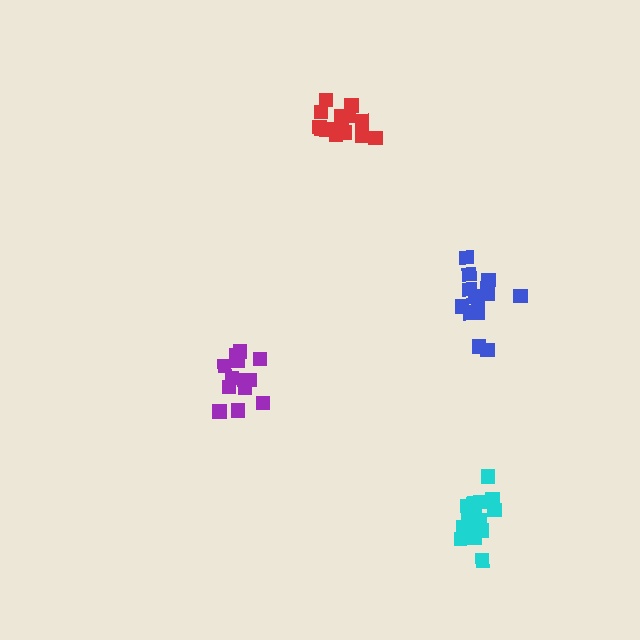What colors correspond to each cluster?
The clusters are colored: blue, purple, red, cyan.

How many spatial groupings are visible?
There are 4 spatial groupings.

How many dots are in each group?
Group 1: 14 dots, Group 2: 13 dots, Group 3: 16 dots, Group 4: 16 dots (59 total).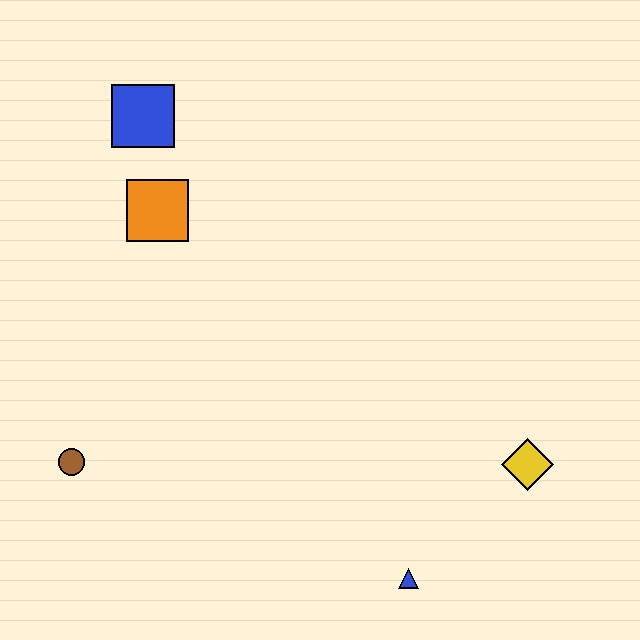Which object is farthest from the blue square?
The blue triangle is farthest from the blue square.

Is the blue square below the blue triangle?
No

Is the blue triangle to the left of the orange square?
No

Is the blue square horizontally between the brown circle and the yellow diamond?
Yes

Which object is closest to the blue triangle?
The yellow diamond is closest to the blue triangle.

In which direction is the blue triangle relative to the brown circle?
The blue triangle is to the right of the brown circle.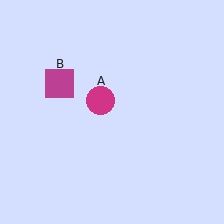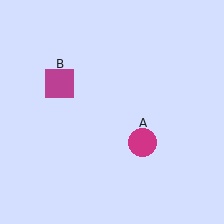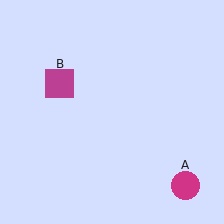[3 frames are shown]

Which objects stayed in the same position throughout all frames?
Magenta square (object B) remained stationary.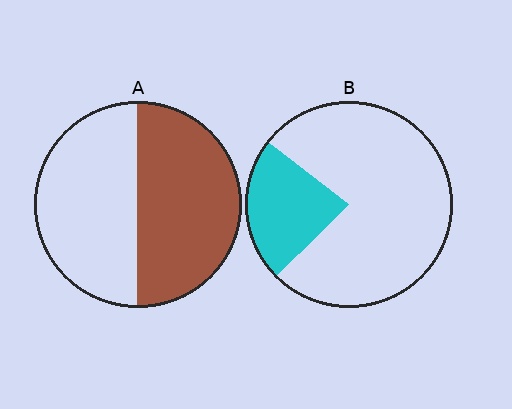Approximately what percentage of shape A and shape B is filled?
A is approximately 50% and B is approximately 25%.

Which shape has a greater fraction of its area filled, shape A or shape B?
Shape A.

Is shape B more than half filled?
No.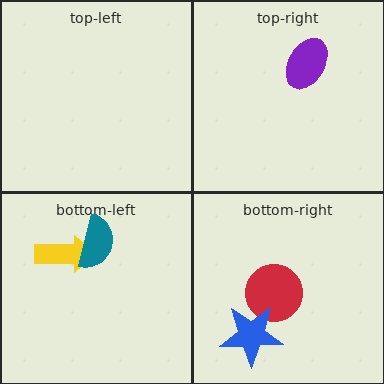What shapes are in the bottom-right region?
The red circle, the blue star.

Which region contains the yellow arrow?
The bottom-left region.